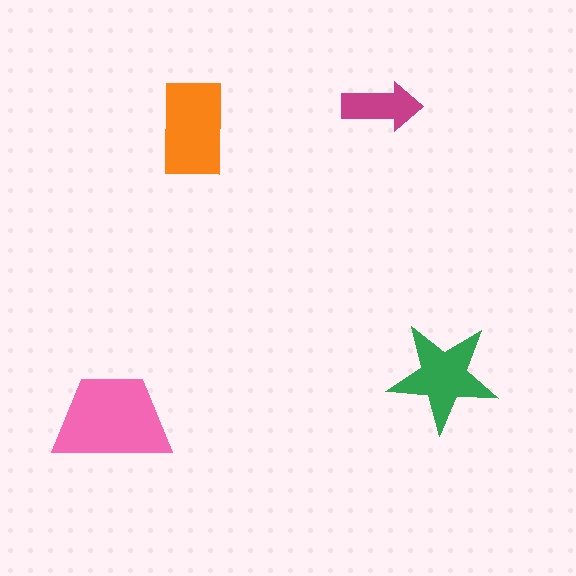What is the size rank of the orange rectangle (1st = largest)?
2nd.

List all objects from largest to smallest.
The pink trapezoid, the orange rectangle, the green star, the magenta arrow.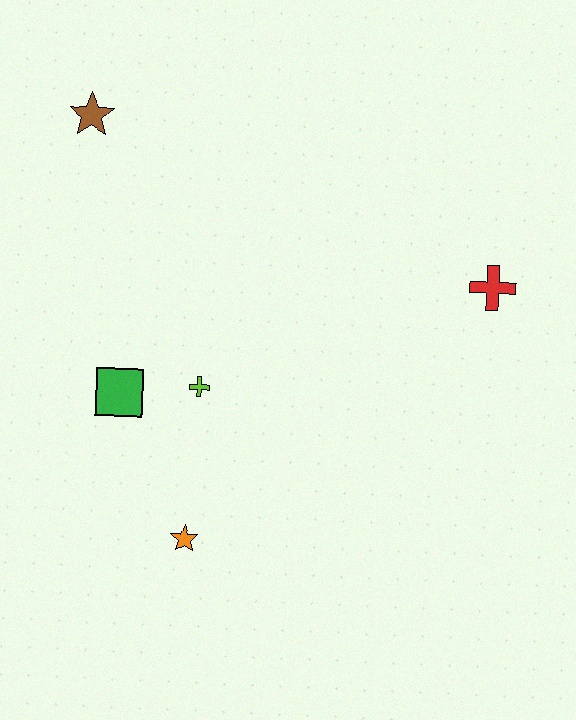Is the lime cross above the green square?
Yes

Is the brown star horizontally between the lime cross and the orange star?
No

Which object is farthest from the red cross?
The brown star is farthest from the red cross.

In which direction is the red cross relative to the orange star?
The red cross is to the right of the orange star.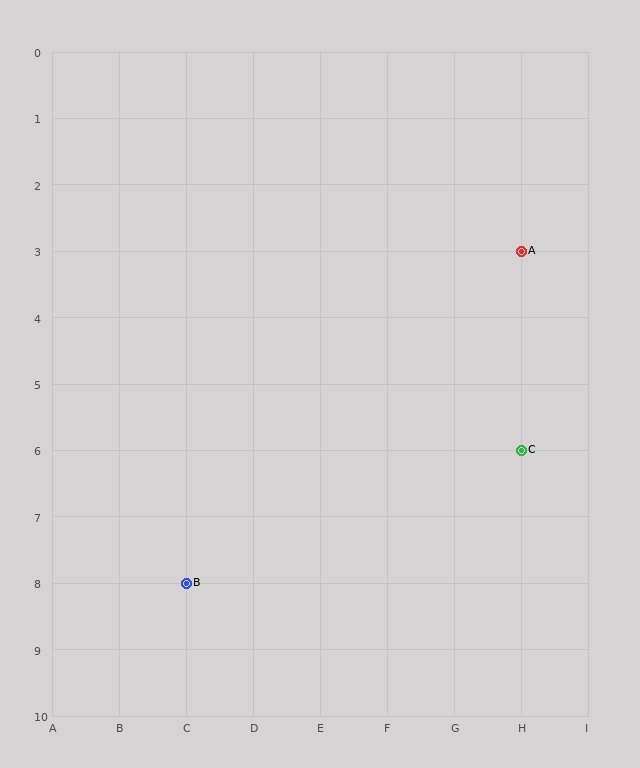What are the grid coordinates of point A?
Point A is at grid coordinates (H, 3).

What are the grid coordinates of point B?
Point B is at grid coordinates (C, 8).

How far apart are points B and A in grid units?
Points B and A are 5 columns and 5 rows apart (about 7.1 grid units diagonally).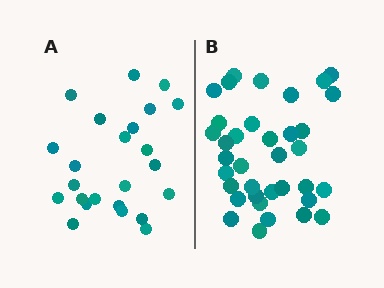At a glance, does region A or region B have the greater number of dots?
Region B (the right region) has more dots.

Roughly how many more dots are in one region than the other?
Region B has roughly 12 or so more dots than region A.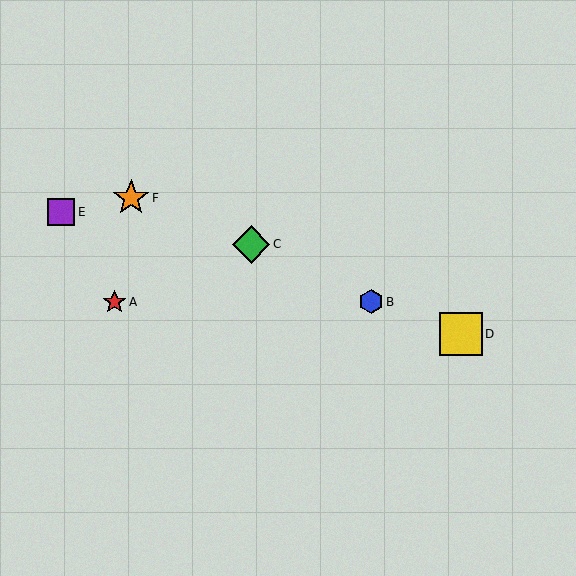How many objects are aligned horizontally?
2 objects (A, B) are aligned horizontally.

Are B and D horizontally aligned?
No, B is at y≈302 and D is at y≈334.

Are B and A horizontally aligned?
Yes, both are at y≈302.